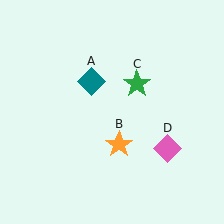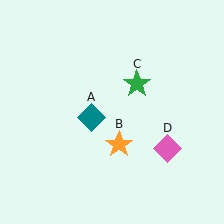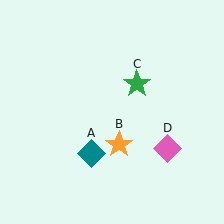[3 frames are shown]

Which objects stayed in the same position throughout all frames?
Orange star (object B) and green star (object C) and pink diamond (object D) remained stationary.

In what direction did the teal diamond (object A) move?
The teal diamond (object A) moved down.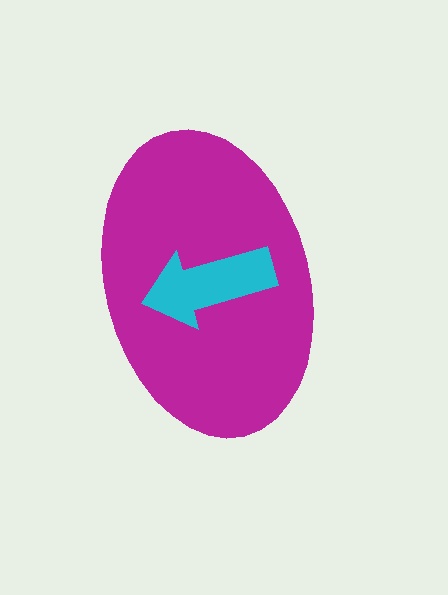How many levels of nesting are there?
2.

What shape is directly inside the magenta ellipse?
The cyan arrow.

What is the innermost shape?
The cyan arrow.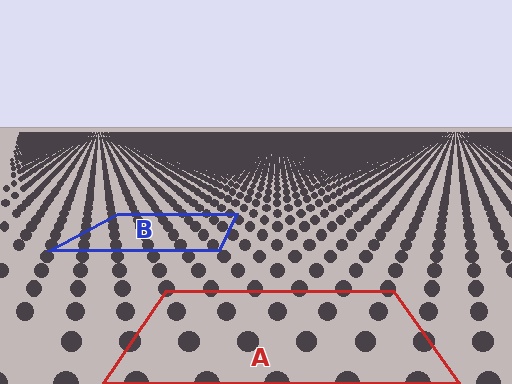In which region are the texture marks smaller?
The texture marks are smaller in region B, because it is farther away.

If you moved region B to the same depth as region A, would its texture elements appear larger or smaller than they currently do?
They would appear larger. At a closer depth, the same texture elements are projected at a bigger on-screen size.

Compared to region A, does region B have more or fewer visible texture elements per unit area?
Region B has more texture elements per unit area — they are packed more densely because it is farther away.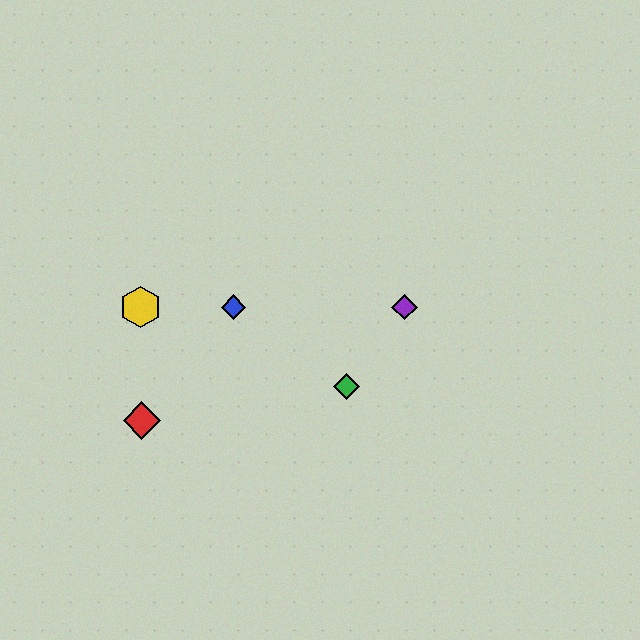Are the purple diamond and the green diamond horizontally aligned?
No, the purple diamond is at y≈307 and the green diamond is at y≈387.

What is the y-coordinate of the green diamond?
The green diamond is at y≈387.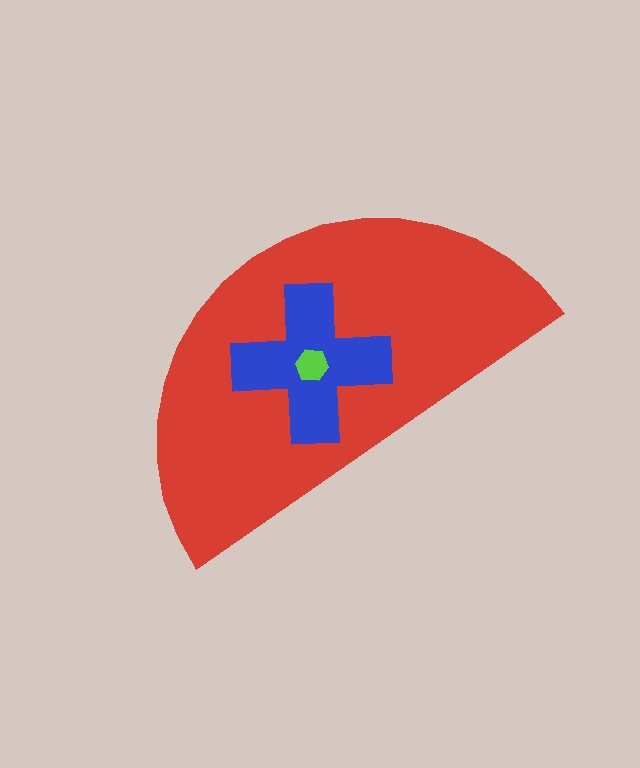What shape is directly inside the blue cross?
The lime hexagon.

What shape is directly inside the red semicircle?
The blue cross.